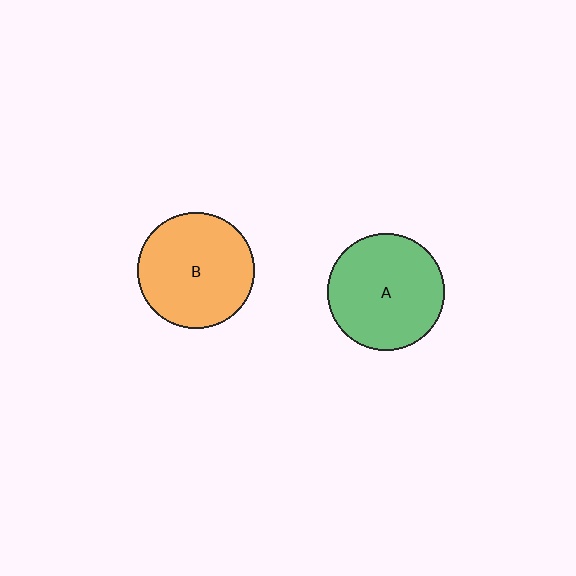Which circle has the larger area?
Circle A (green).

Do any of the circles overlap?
No, none of the circles overlap.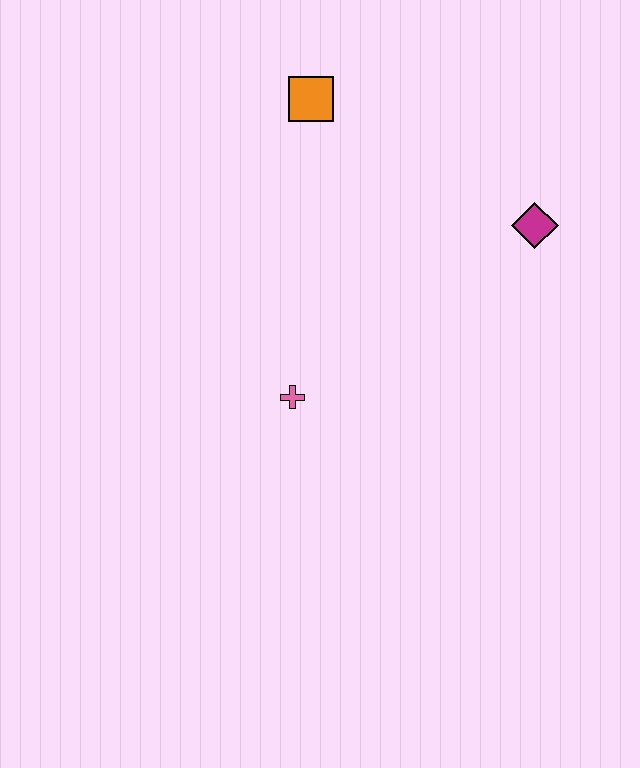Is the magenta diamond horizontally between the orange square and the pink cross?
No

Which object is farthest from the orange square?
The pink cross is farthest from the orange square.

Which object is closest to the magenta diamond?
The orange square is closest to the magenta diamond.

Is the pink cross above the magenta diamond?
No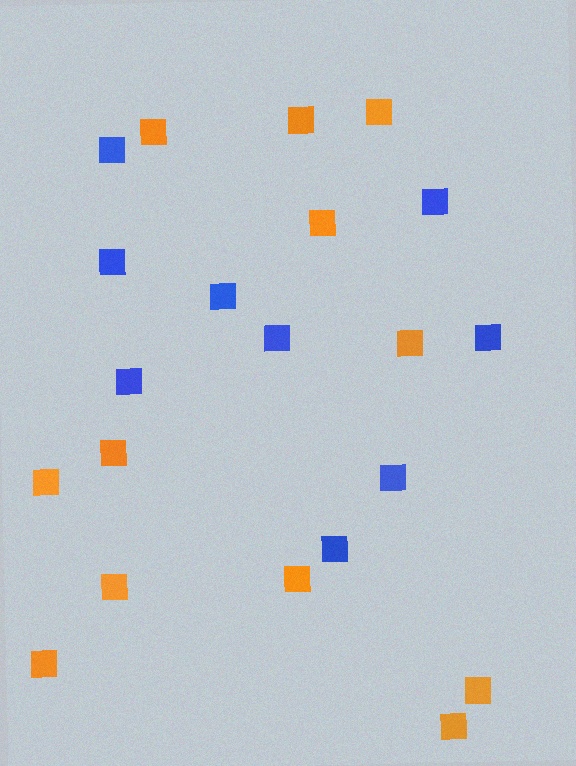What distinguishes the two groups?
There are 2 groups: one group of blue squares (9) and one group of orange squares (12).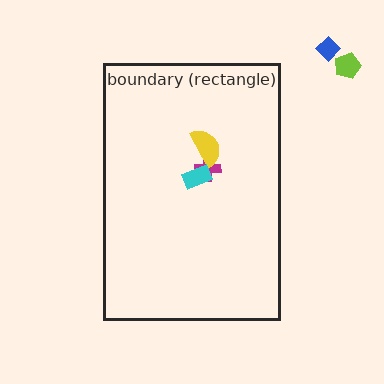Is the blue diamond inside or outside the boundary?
Outside.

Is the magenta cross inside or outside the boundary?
Inside.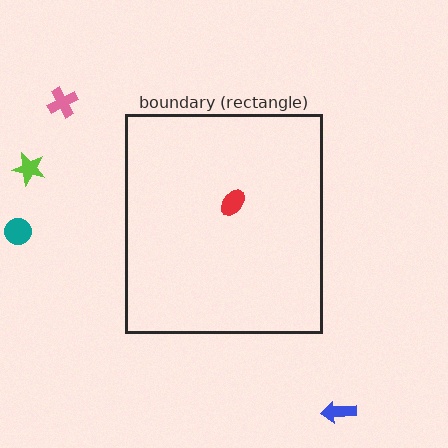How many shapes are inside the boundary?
1 inside, 4 outside.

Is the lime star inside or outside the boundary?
Outside.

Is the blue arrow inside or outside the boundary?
Outside.